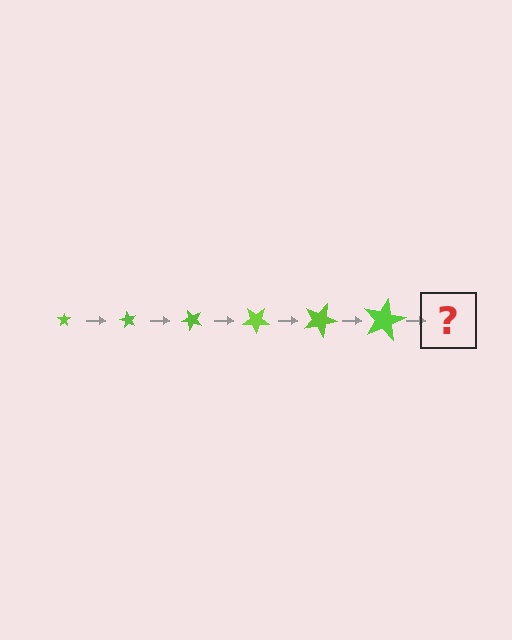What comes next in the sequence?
The next element should be a star, larger than the previous one and rotated 360 degrees from the start.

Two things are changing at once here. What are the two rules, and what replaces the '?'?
The two rules are that the star grows larger each step and it rotates 60 degrees each step. The '?' should be a star, larger than the previous one and rotated 360 degrees from the start.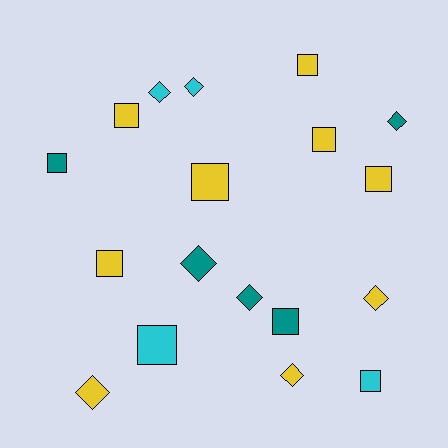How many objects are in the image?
There are 18 objects.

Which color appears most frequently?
Yellow, with 9 objects.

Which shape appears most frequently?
Square, with 10 objects.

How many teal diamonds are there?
There are 3 teal diamonds.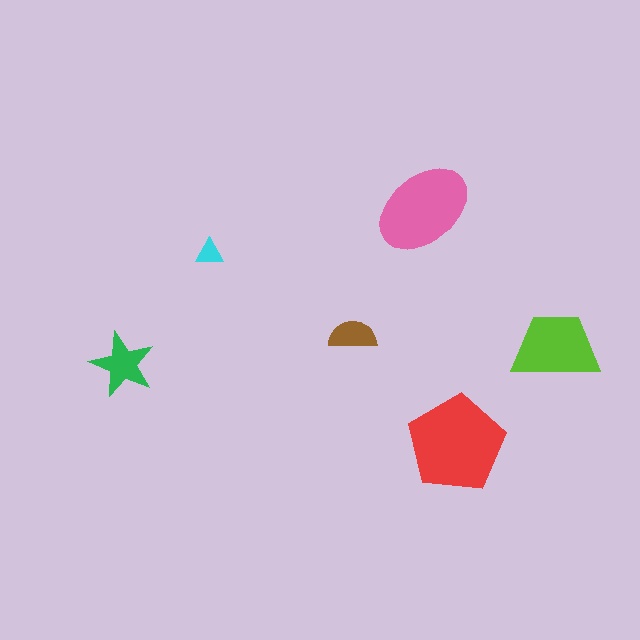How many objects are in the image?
There are 6 objects in the image.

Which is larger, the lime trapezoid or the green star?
The lime trapezoid.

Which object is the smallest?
The cyan triangle.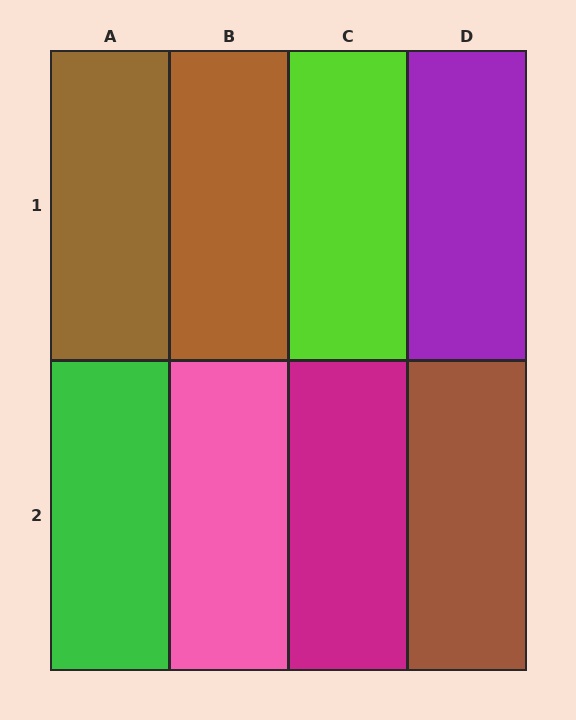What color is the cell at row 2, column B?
Pink.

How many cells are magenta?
1 cell is magenta.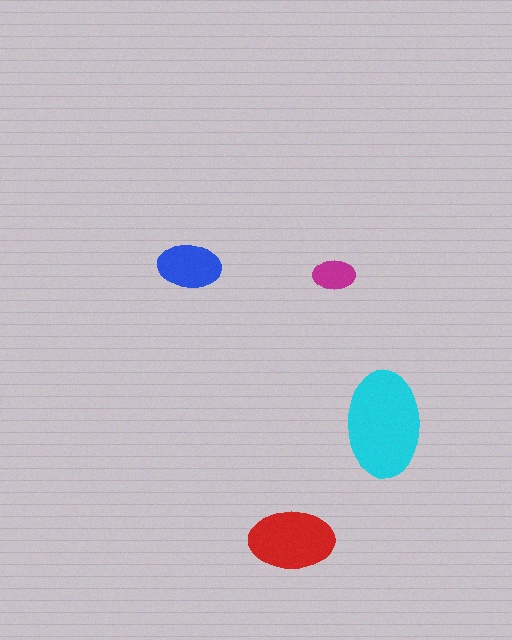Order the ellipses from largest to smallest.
the cyan one, the red one, the blue one, the magenta one.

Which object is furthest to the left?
The blue ellipse is leftmost.